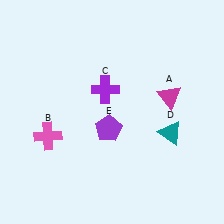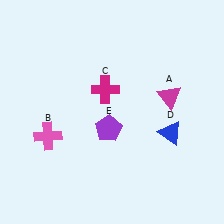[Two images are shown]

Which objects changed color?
C changed from purple to magenta. D changed from teal to blue.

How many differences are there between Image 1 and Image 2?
There are 2 differences between the two images.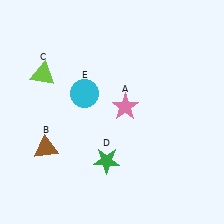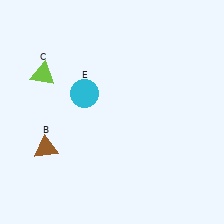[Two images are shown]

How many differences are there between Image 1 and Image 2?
There are 2 differences between the two images.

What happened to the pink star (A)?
The pink star (A) was removed in Image 2. It was in the top-right area of Image 1.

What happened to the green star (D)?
The green star (D) was removed in Image 2. It was in the bottom-left area of Image 1.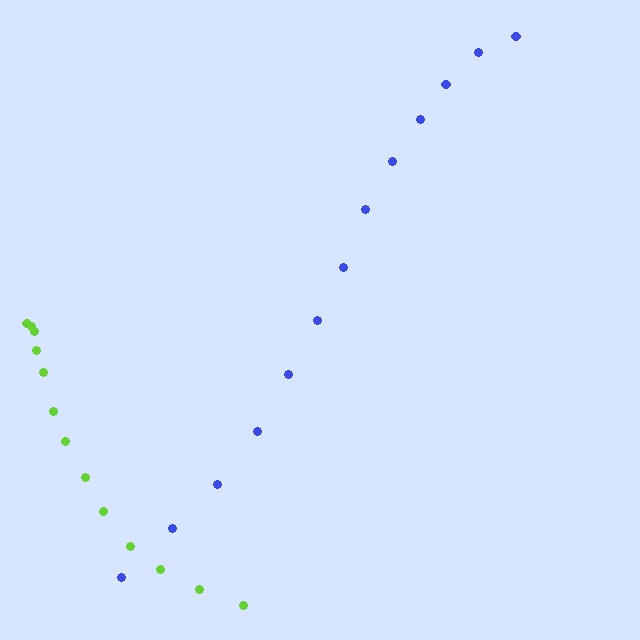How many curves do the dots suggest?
There are 2 distinct paths.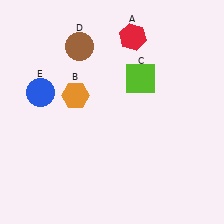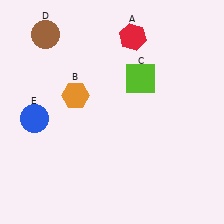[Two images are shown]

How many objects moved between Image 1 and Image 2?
2 objects moved between the two images.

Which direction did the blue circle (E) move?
The blue circle (E) moved down.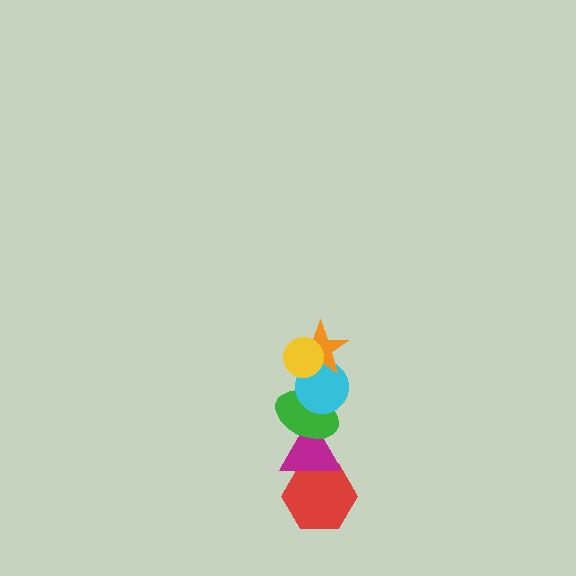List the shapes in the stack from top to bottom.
From top to bottom: the yellow circle, the orange star, the cyan circle, the green ellipse, the magenta triangle, the red hexagon.